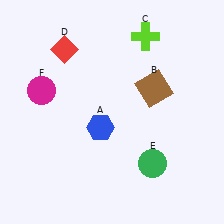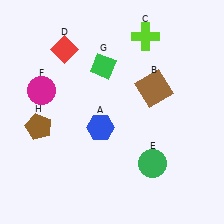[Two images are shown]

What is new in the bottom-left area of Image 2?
A brown pentagon (H) was added in the bottom-left area of Image 2.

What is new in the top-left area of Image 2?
A green diamond (G) was added in the top-left area of Image 2.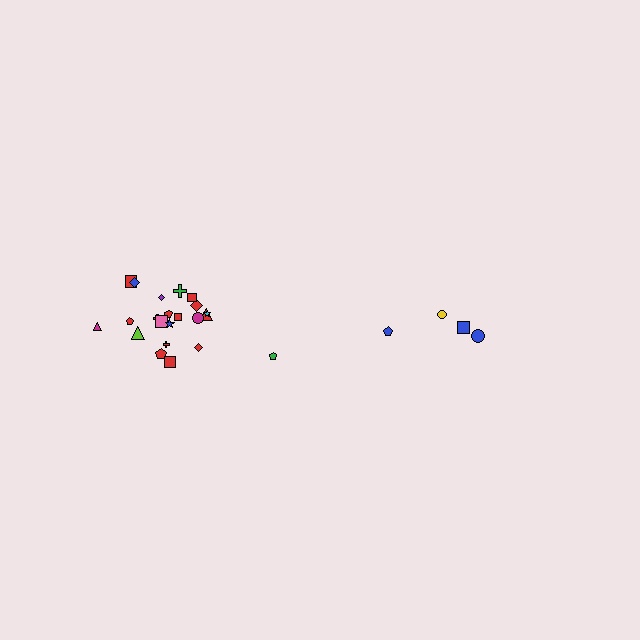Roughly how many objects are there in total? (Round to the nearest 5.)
Roughly 25 objects in total.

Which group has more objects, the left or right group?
The left group.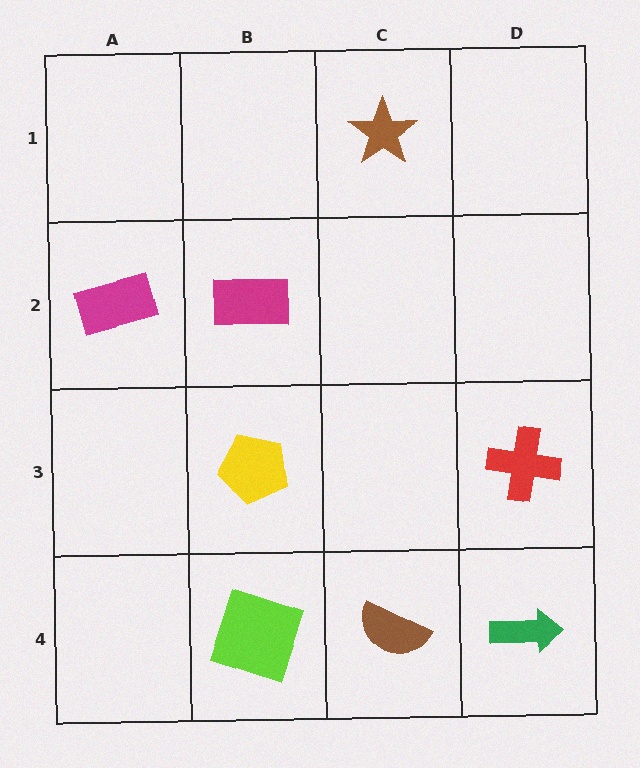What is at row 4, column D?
A green arrow.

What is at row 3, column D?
A red cross.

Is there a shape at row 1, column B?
No, that cell is empty.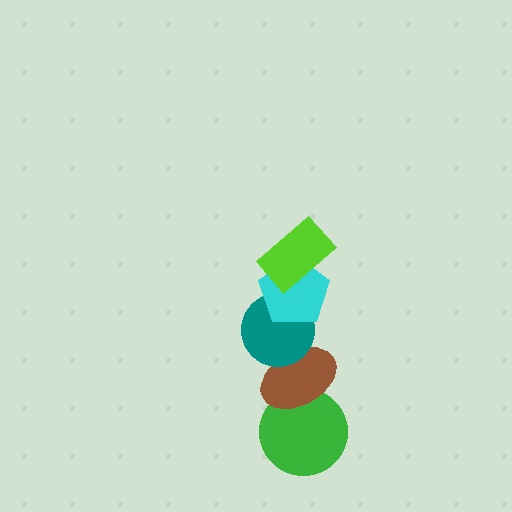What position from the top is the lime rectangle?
The lime rectangle is 1st from the top.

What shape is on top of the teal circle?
The cyan pentagon is on top of the teal circle.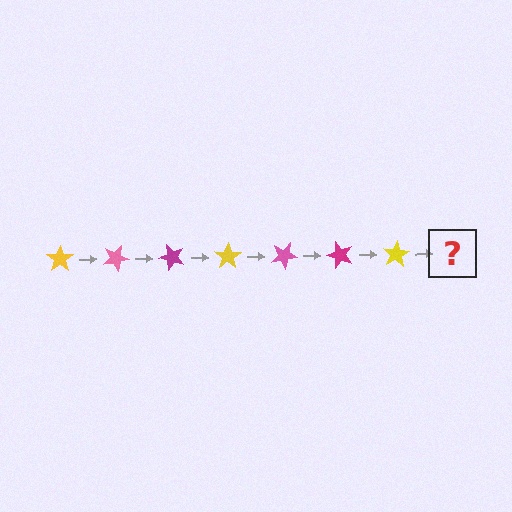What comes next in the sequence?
The next element should be a pink star, rotated 175 degrees from the start.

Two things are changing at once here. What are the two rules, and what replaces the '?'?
The two rules are that it rotates 25 degrees each step and the color cycles through yellow, pink, and magenta. The '?' should be a pink star, rotated 175 degrees from the start.